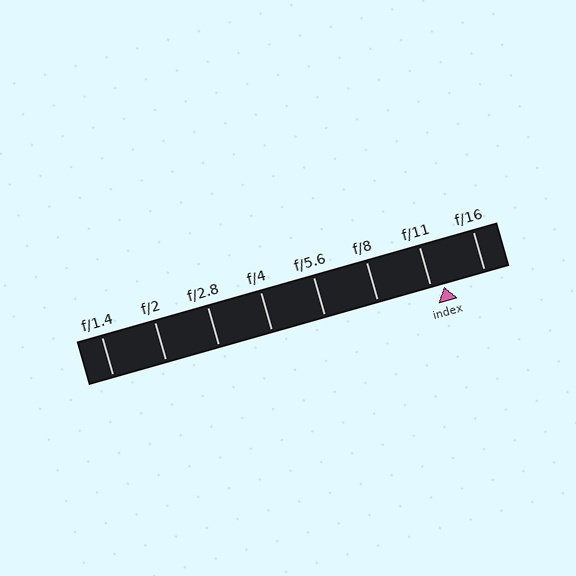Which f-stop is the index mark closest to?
The index mark is closest to f/11.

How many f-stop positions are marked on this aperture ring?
There are 8 f-stop positions marked.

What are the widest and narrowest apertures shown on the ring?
The widest aperture shown is f/1.4 and the narrowest is f/16.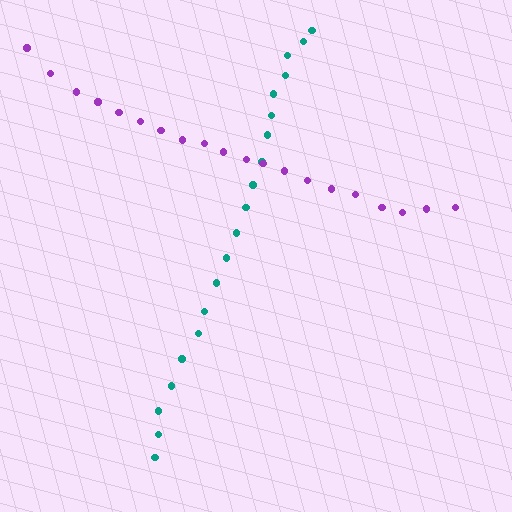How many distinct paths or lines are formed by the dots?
There are 2 distinct paths.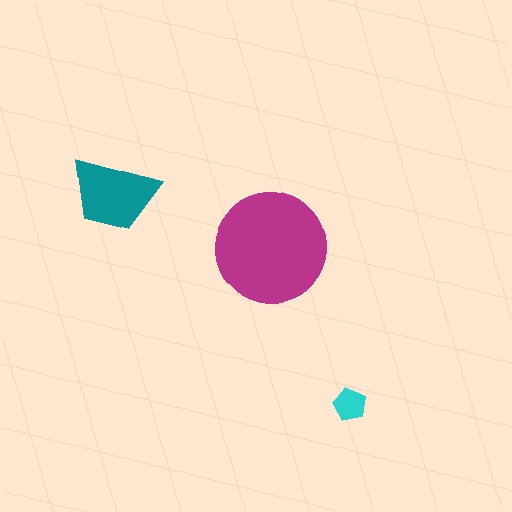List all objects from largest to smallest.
The magenta circle, the teal trapezoid, the cyan pentagon.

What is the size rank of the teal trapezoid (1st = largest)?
2nd.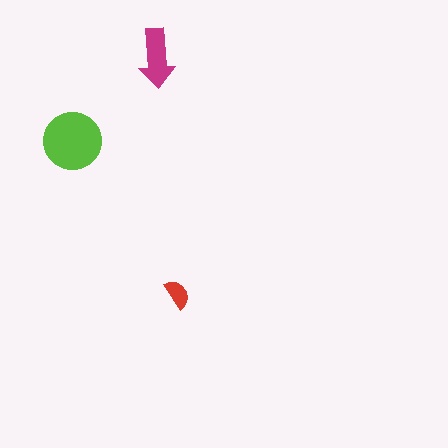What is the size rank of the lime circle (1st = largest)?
1st.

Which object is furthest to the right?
The red semicircle is rightmost.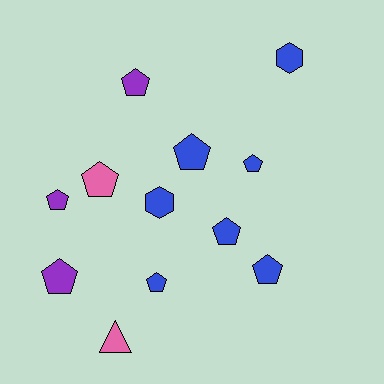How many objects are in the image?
There are 12 objects.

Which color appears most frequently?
Blue, with 7 objects.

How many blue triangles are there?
There are no blue triangles.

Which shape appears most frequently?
Pentagon, with 9 objects.